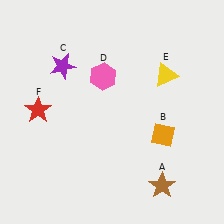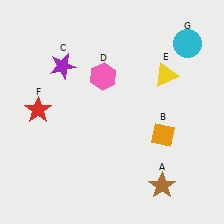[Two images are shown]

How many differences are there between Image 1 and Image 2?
There is 1 difference between the two images.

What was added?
A cyan circle (G) was added in Image 2.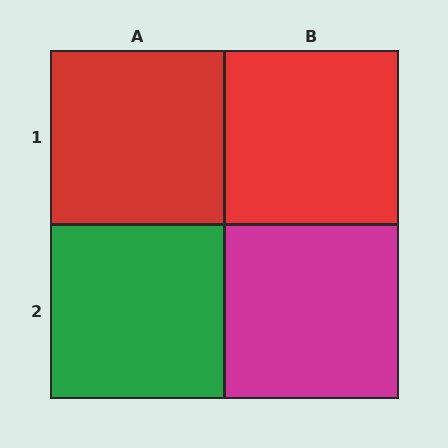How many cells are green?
1 cell is green.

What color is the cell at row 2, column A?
Green.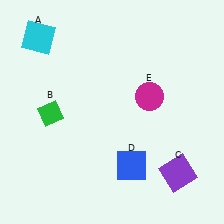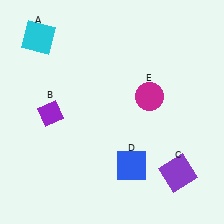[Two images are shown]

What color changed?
The diamond (B) changed from green in Image 1 to purple in Image 2.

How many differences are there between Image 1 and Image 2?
There is 1 difference between the two images.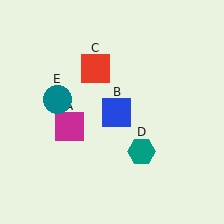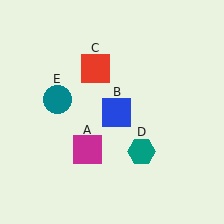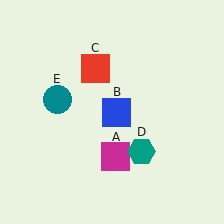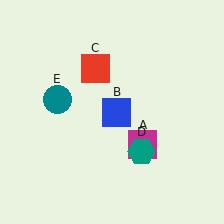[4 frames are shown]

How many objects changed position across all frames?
1 object changed position: magenta square (object A).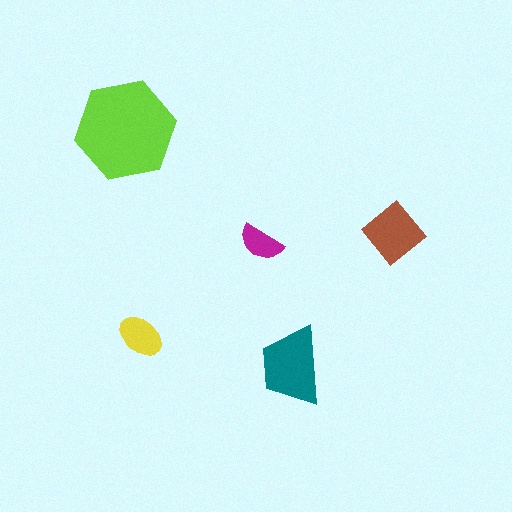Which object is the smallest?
The magenta semicircle.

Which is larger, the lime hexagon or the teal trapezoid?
The lime hexagon.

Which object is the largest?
The lime hexagon.